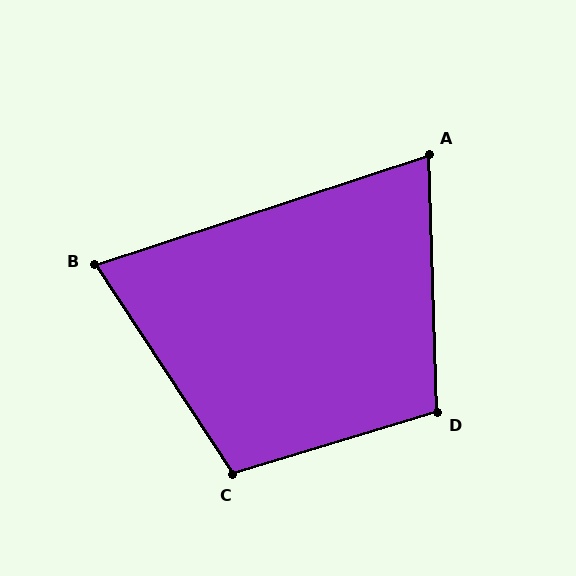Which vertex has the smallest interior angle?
A, at approximately 74 degrees.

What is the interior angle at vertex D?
Approximately 105 degrees (obtuse).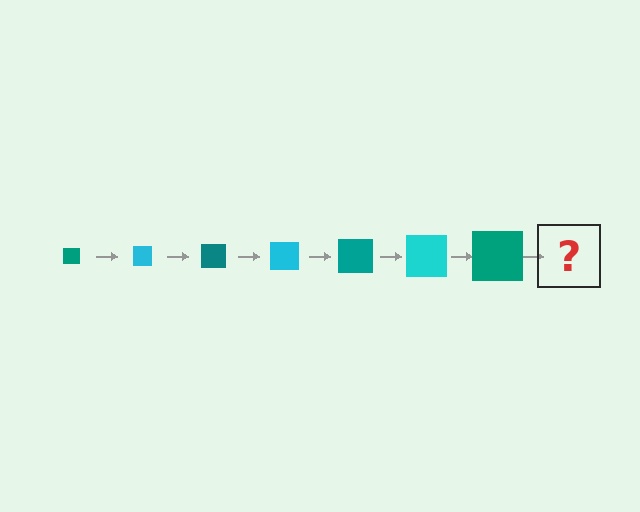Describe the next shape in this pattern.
It should be a cyan square, larger than the previous one.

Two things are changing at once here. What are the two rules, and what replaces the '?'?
The two rules are that the square grows larger each step and the color cycles through teal and cyan. The '?' should be a cyan square, larger than the previous one.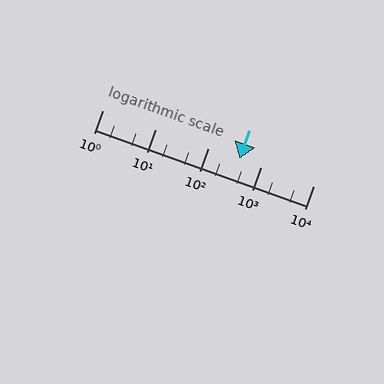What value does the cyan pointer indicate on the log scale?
The pointer indicates approximately 400.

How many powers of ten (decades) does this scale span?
The scale spans 4 decades, from 1 to 10000.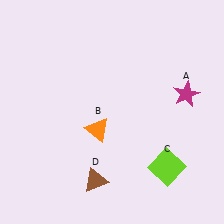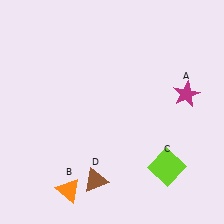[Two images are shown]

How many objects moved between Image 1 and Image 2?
1 object moved between the two images.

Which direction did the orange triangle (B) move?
The orange triangle (B) moved down.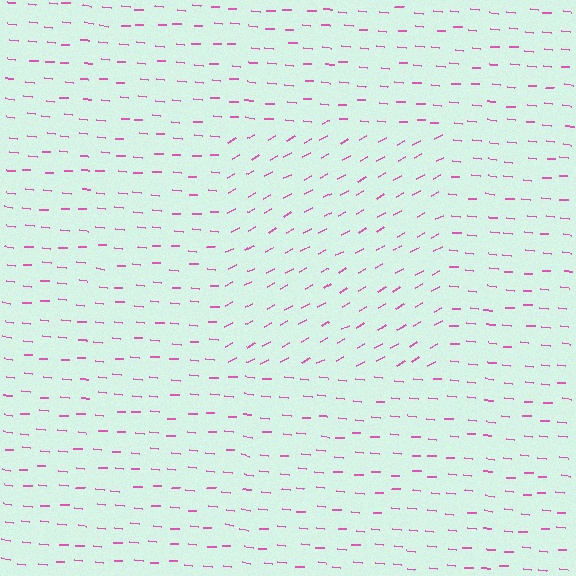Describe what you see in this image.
The image is filled with small pink line segments. A rectangle region in the image has lines oriented differently from the surrounding lines, creating a visible texture boundary.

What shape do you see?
I see a rectangle.